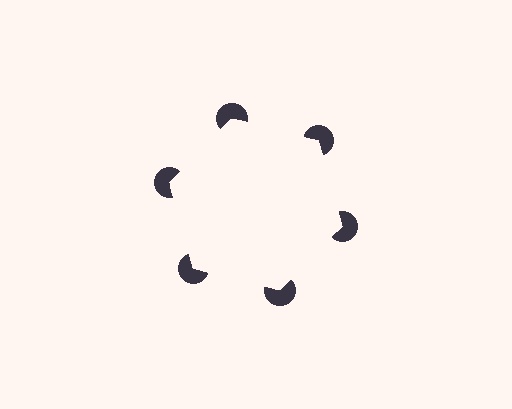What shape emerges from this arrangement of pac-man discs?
An illusory hexagon — its edges are inferred from the aligned wedge cuts in the pac-man discs, not physically drawn.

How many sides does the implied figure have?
6 sides.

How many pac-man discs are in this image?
There are 6 — one at each vertex of the illusory hexagon.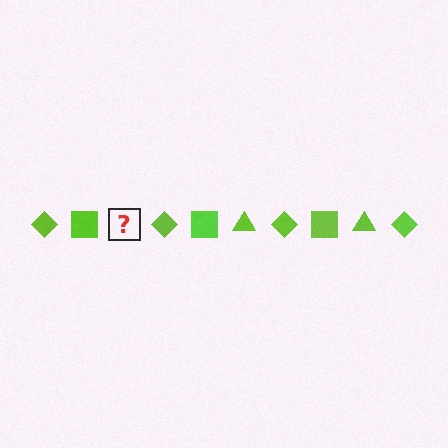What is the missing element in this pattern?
The missing element is a lime triangle.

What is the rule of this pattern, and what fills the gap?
The rule is that the pattern cycles through diamond, square, triangle shapes in lime. The gap should be filled with a lime triangle.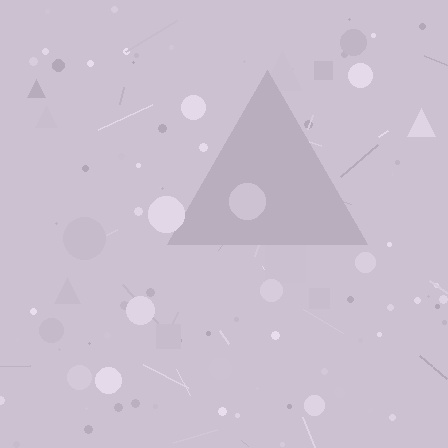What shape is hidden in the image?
A triangle is hidden in the image.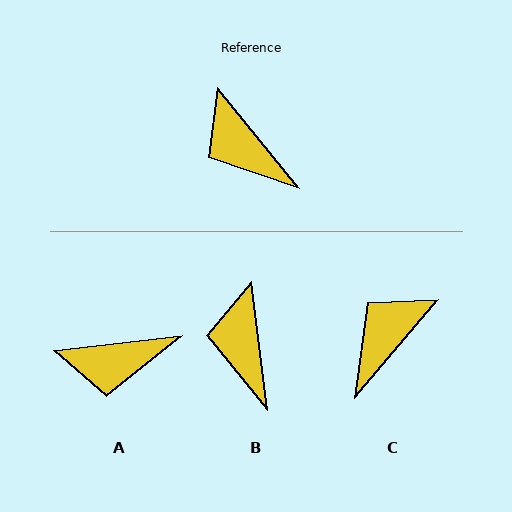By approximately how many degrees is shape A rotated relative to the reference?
Approximately 57 degrees counter-clockwise.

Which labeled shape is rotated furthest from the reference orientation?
C, about 79 degrees away.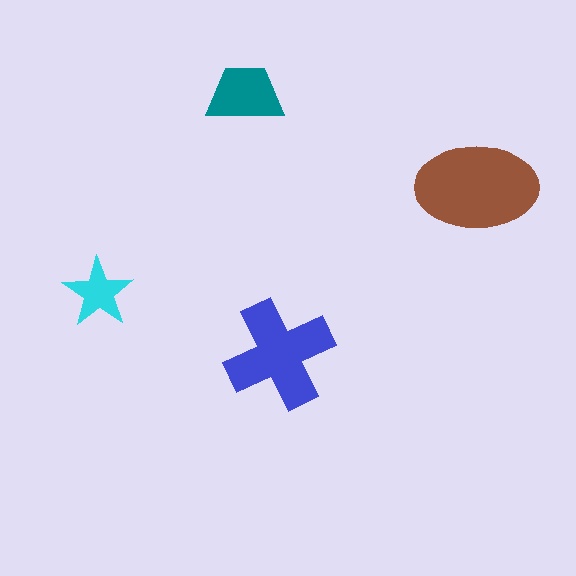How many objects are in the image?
There are 4 objects in the image.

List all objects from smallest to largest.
The cyan star, the teal trapezoid, the blue cross, the brown ellipse.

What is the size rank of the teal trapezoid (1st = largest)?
3rd.